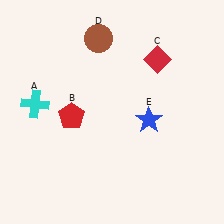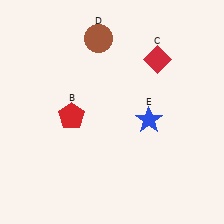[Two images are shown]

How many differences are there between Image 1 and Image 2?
There is 1 difference between the two images.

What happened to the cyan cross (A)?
The cyan cross (A) was removed in Image 2. It was in the top-left area of Image 1.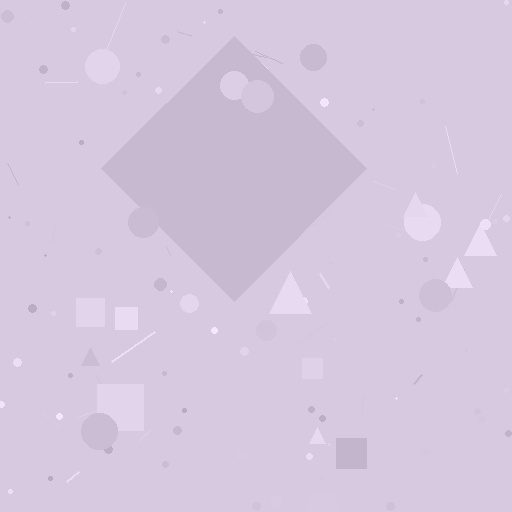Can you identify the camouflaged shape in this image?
The camouflaged shape is a diamond.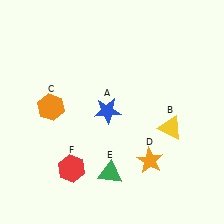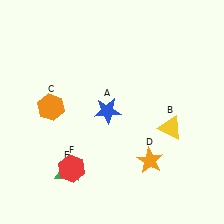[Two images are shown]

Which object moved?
The green triangle (E) moved left.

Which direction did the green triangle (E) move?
The green triangle (E) moved left.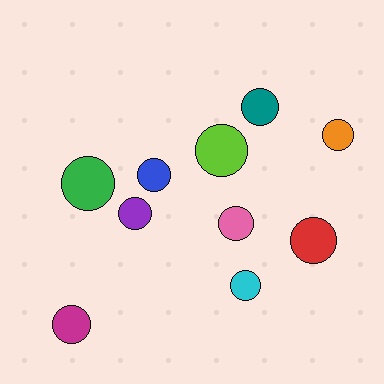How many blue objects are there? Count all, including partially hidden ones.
There is 1 blue object.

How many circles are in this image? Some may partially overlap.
There are 10 circles.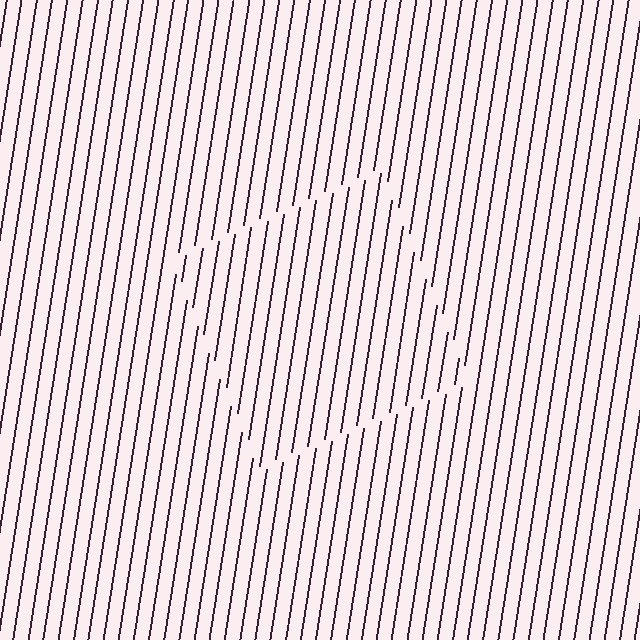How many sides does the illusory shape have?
4 sides — the line-ends trace a square.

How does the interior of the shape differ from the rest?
The interior of the shape contains the same grating, shifted by half a period — the contour is defined by the phase discontinuity where line-ends from the inner and outer gratings abut.